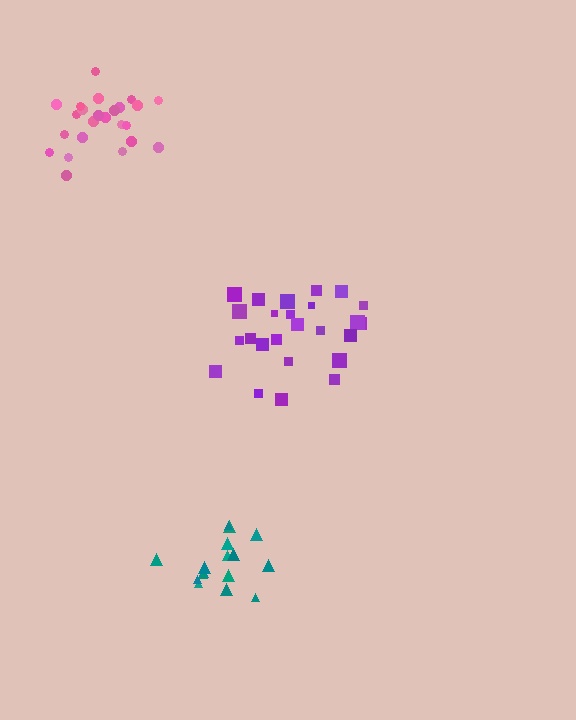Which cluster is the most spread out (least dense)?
Purple.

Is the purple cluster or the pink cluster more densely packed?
Pink.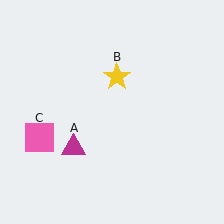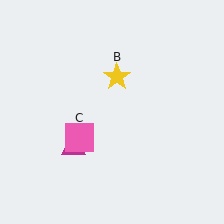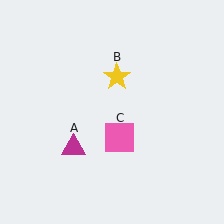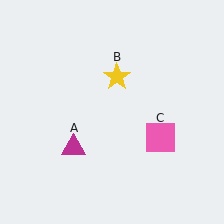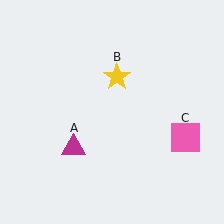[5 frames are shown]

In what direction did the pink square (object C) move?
The pink square (object C) moved right.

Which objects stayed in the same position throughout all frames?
Magenta triangle (object A) and yellow star (object B) remained stationary.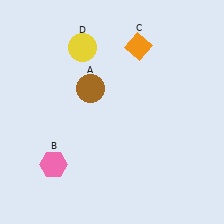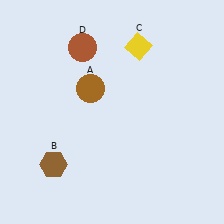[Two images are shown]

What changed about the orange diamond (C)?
In Image 1, C is orange. In Image 2, it changed to yellow.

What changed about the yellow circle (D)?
In Image 1, D is yellow. In Image 2, it changed to brown.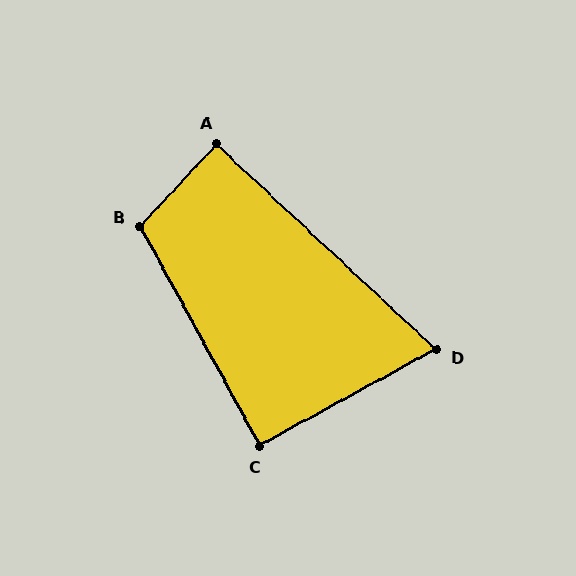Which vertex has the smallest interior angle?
D, at approximately 72 degrees.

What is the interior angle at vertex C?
Approximately 90 degrees (approximately right).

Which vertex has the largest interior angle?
B, at approximately 108 degrees.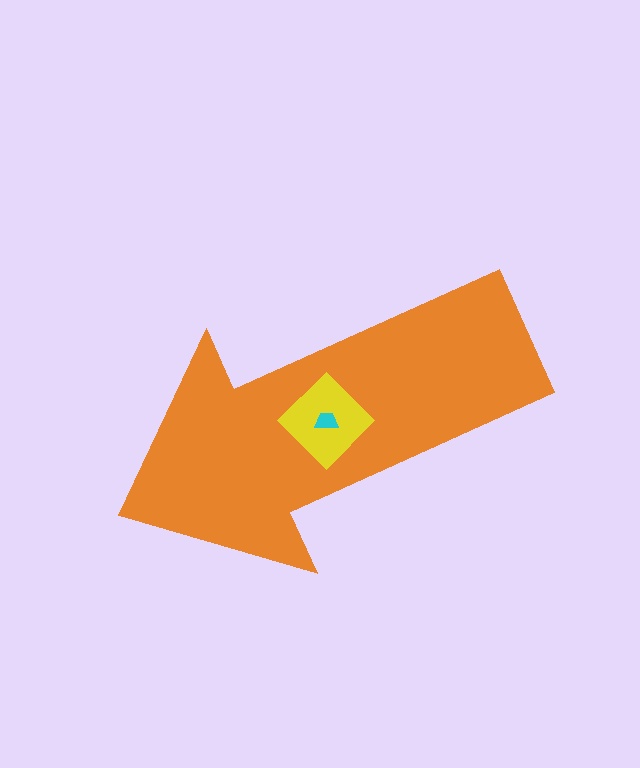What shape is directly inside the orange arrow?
The yellow diamond.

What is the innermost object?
The cyan trapezoid.